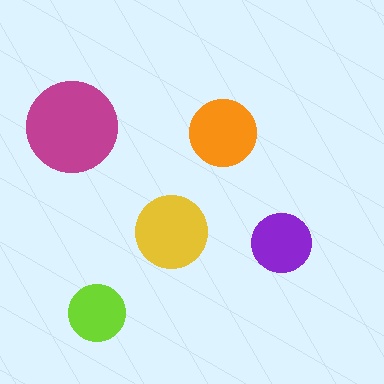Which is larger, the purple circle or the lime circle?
The purple one.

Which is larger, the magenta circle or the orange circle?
The magenta one.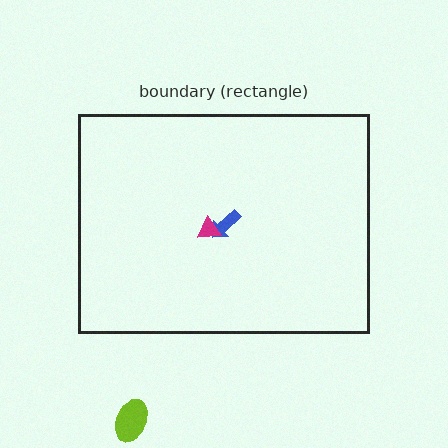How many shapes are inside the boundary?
2 inside, 1 outside.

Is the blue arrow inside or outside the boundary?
Inside.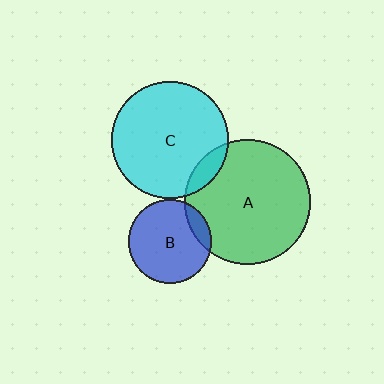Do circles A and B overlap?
Yes.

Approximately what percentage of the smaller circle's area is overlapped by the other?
Approximately 10%.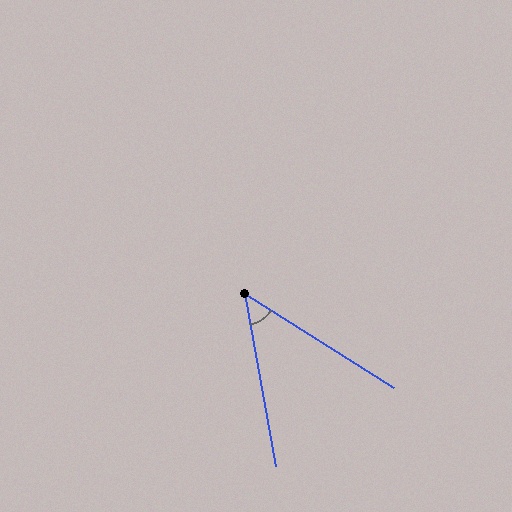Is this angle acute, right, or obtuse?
It is acute.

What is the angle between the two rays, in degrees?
Approximately 48 degrees.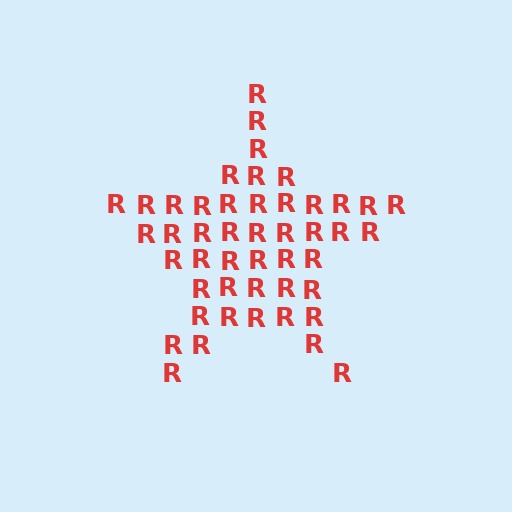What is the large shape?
The large shape is a star.